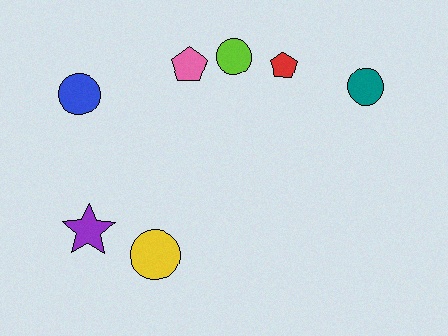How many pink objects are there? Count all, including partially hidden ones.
There is 1 pink object.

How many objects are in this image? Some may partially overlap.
There are 7 objects.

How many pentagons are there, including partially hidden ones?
There are 2 pentagons.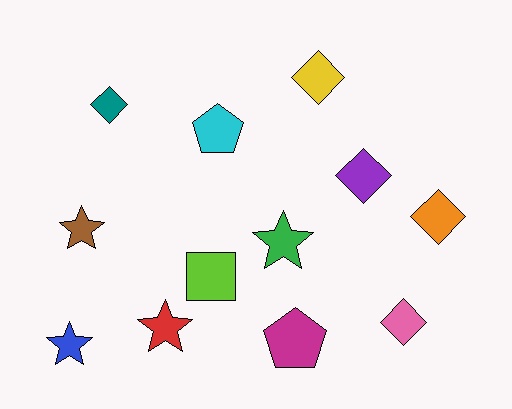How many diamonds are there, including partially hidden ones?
There are 5 diamonds.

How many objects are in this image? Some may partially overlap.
There are 12 objects.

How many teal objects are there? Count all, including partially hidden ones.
There is 1 teal object.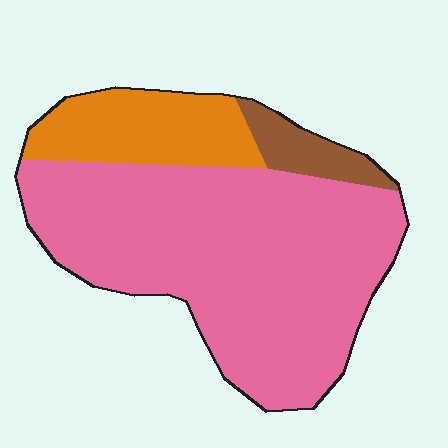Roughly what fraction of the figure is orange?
Orange takes up about one fifth (1/5) of the figure.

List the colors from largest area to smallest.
From largest to smallest: pink, orange, brown.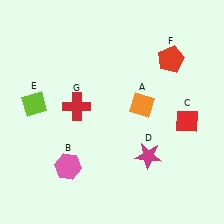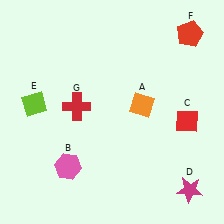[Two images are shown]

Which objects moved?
The objects that moved are: the magenta star (D), the red pentagon (F).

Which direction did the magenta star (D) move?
The magenta star (D) moved right.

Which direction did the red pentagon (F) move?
The red pentagon (F) moved up.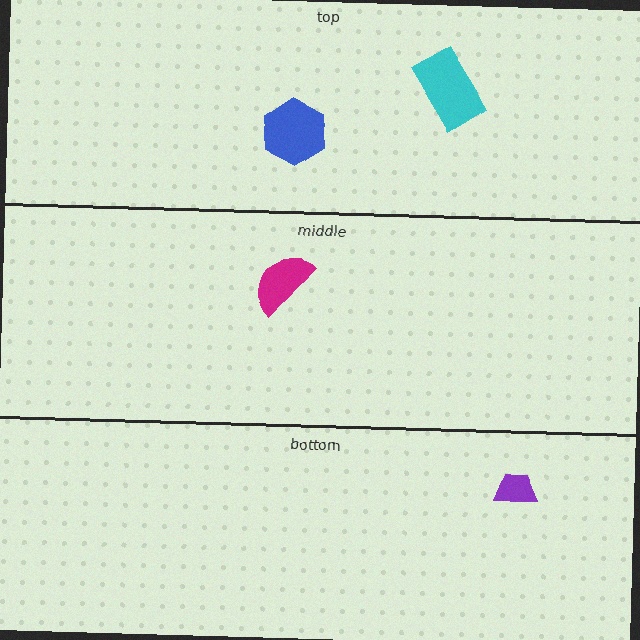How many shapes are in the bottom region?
1.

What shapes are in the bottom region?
The purple trapezoid.